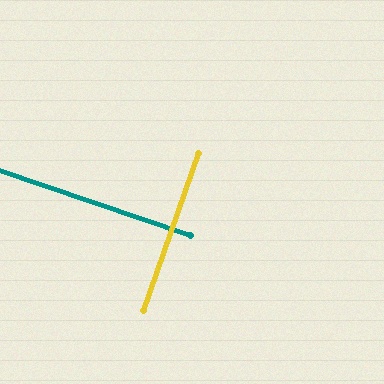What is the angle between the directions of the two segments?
Approximately 90 degrees.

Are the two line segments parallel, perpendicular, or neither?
Perpendicular — they meet at approximately 90°.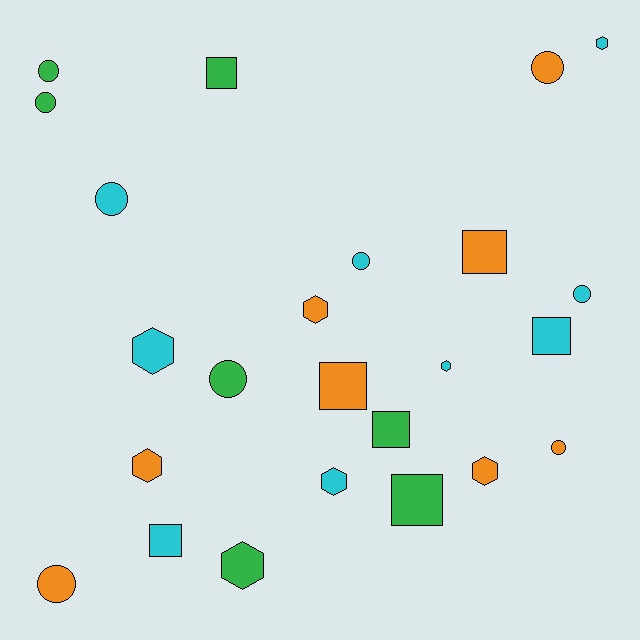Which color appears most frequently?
Cyan, with 9 objects.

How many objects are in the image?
There are 24 objects.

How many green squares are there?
There are 3 green squares.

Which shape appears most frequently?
Circle, with 9 objects.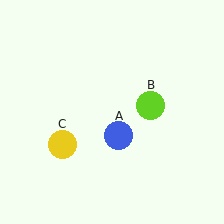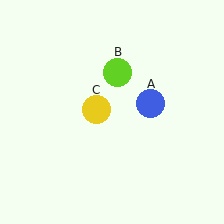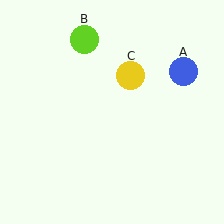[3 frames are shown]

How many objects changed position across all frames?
3 objects changed position: blue circle (object A), lime circle (object B), yellow circle (object C).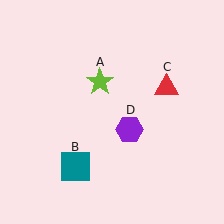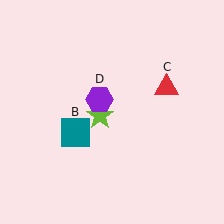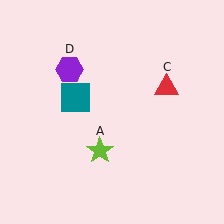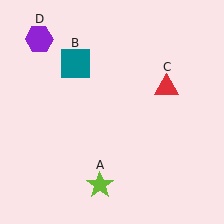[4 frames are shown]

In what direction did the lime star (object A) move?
The lime star (object A) moved down.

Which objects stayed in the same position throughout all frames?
Red triangle (object C) remained stationary.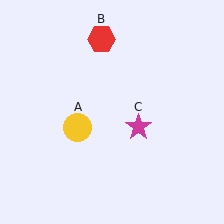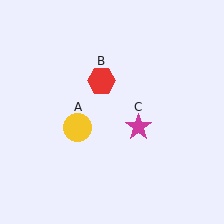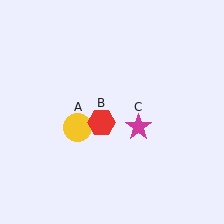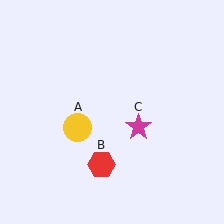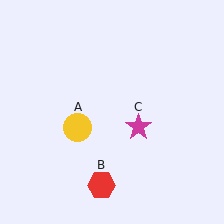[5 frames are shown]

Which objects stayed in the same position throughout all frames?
Yellow circle (object A) and magenta star (object C) remained stationary.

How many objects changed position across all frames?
1 object changed position: red hexagon (object B).